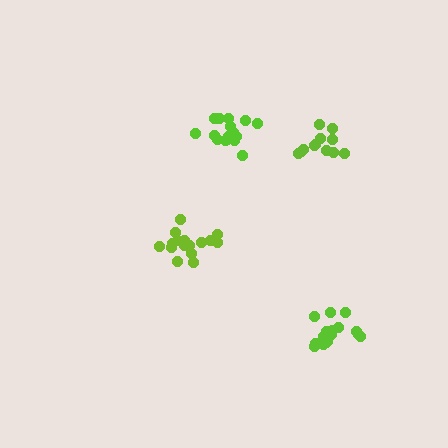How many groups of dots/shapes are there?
There are 4 groups.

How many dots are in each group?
Group 1: 17 dots, Group 2: 12 dots, Group 3: 16 dots, Group 4: 16 dots (61 total).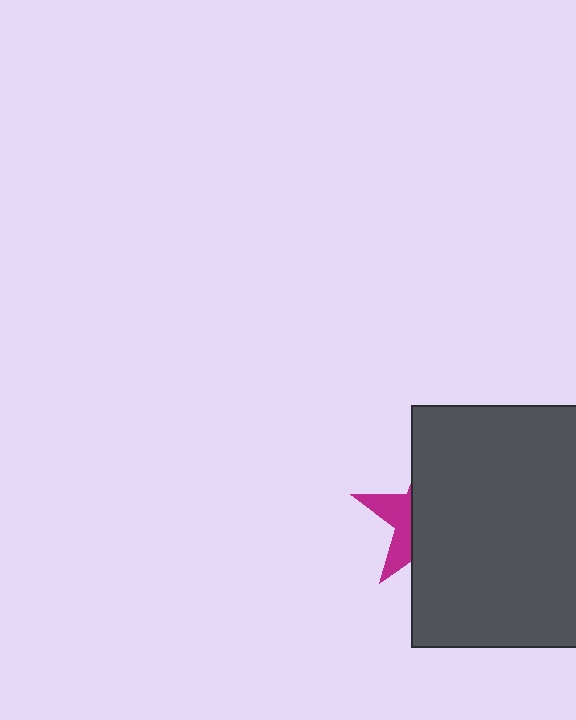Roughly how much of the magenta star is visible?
A small part of it is visible (roughly 31%).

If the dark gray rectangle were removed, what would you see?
You would see the complete magenta star.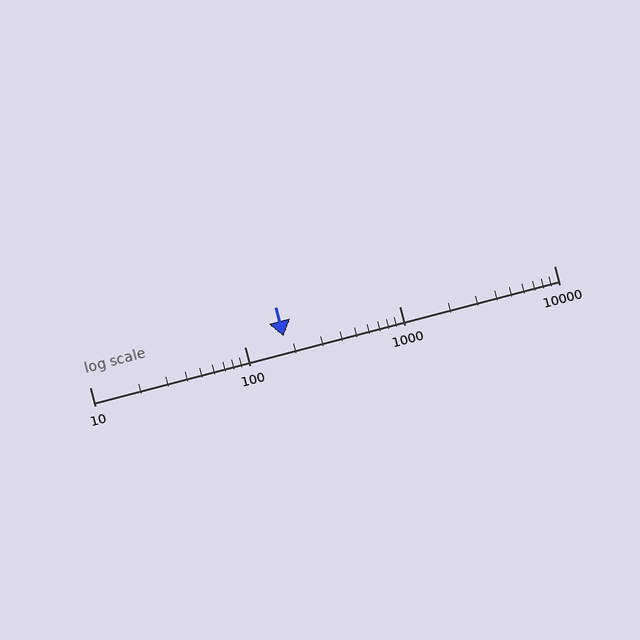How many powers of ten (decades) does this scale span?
The scale spans 3 decades, from 10 to 10000.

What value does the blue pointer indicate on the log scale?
The pointer indicates approximately 180.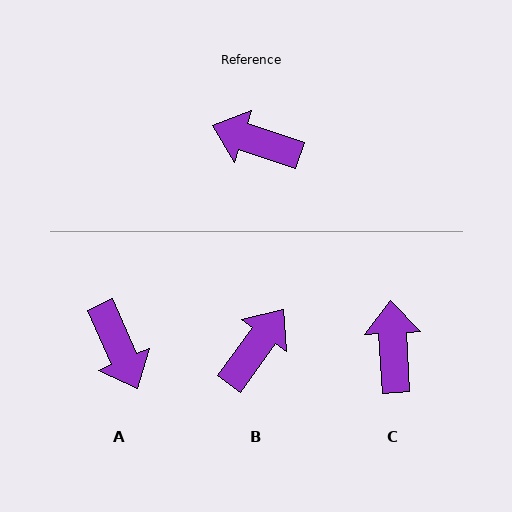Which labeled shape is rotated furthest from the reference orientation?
A, about 132 degrees away.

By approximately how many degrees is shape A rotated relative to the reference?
Approximately 132 degrees counter-clockwise.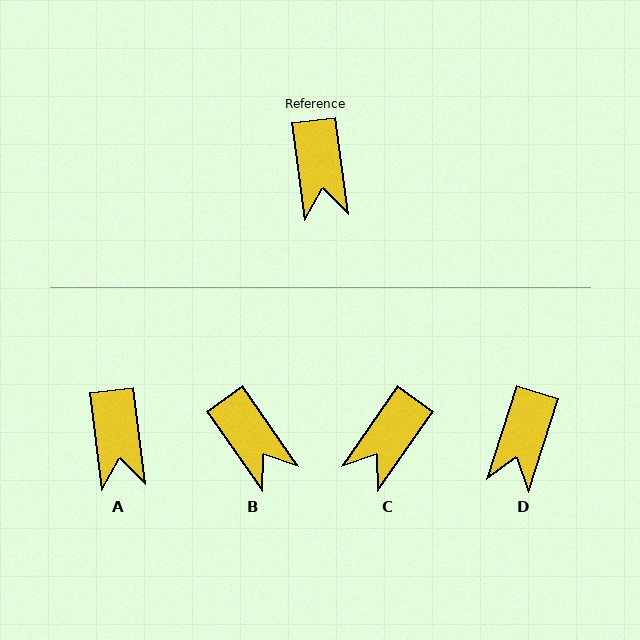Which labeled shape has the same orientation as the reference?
A.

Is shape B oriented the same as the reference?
No, it is off by about 28 degrees.